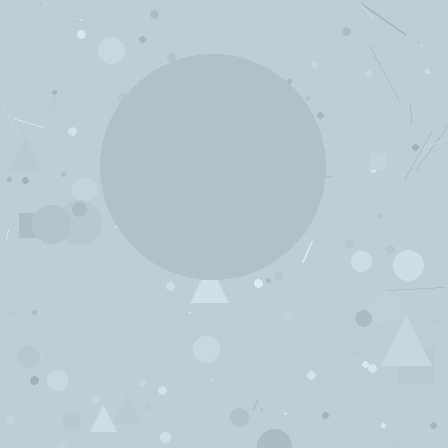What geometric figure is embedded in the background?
A circle is embedded in the background.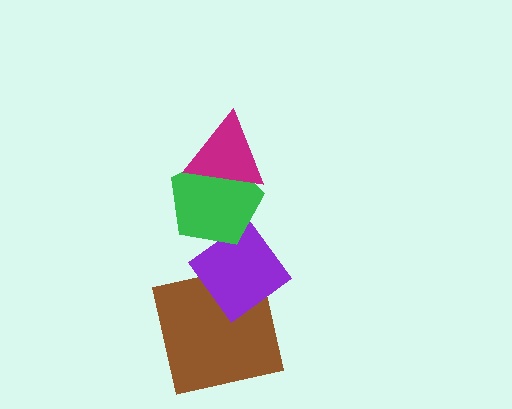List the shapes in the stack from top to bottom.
From top to bottom: the magenta triangle, the green pentagon, the purple diamond, the brown square.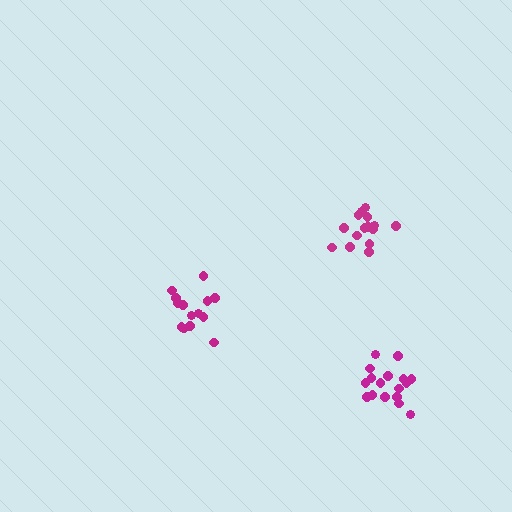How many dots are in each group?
Group 1: 15 dots, Group 2: 14 dots, Group 3: 17 dots (46 total).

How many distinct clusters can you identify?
There are 3 distinct clusters.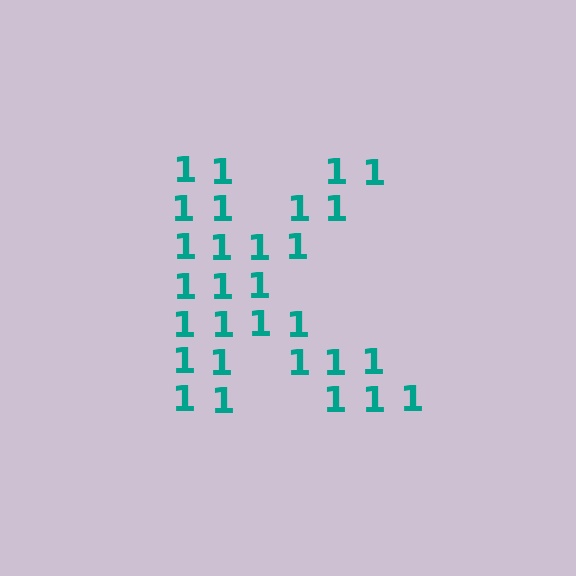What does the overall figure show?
The overall figure shows the letter K.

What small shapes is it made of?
It is made of small digit 1's.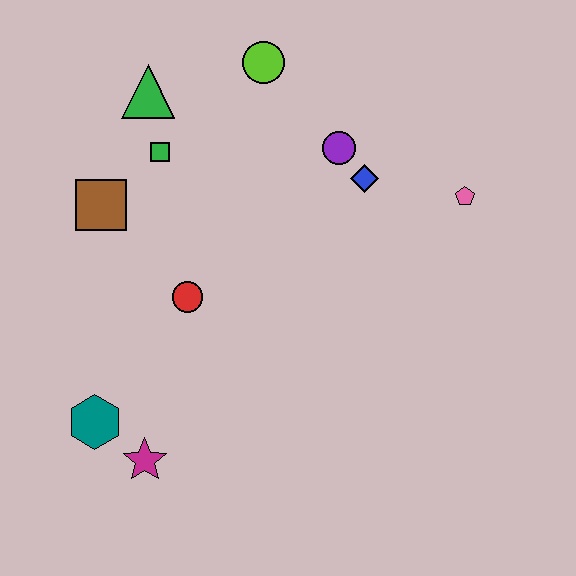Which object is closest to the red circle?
The brown square is closest to the red circle.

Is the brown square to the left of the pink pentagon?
Yes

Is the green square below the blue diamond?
No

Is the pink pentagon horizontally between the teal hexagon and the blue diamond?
No